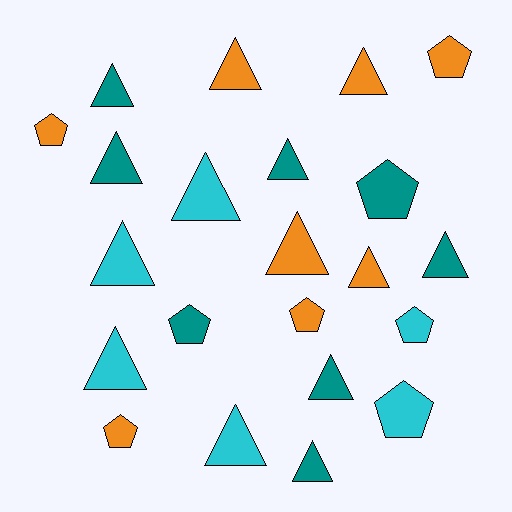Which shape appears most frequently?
Triangle, with 14 objects.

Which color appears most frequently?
Orange, with 8 objects.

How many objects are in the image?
There are 22 objects.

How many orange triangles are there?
There are 4 orange triangles.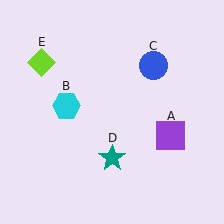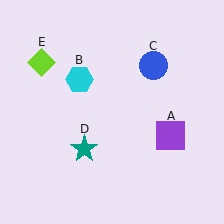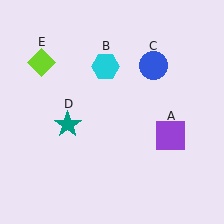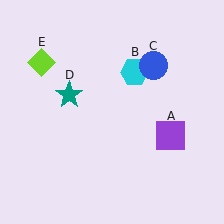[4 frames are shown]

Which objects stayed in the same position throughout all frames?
Purple square (object A) and blue circle (object C) and lime diamond (object E) remained stationary.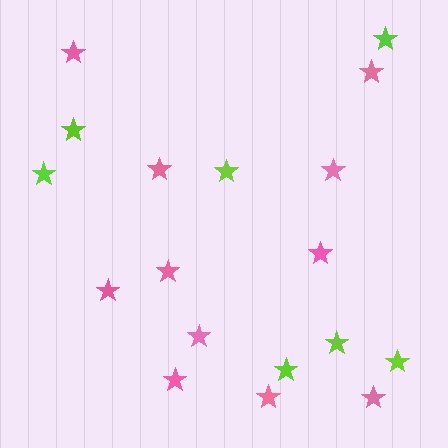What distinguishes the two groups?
There are 2 groups: one group of lime stars (7) and one group of pink stars (11).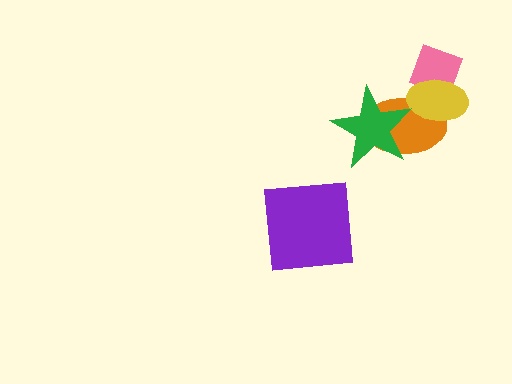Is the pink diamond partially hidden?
Yes, it is partially covered by another shape.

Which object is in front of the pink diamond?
The yellow ellipse is in front of the pink diamond.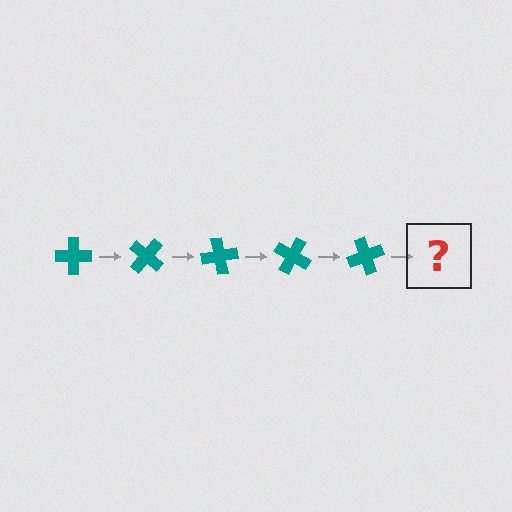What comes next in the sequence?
The next element should be a teal cross rotated 200 degrees.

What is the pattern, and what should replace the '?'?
The pattern is that the cross rotates 40 degrees each step. The '?' should be a teal cross rotated 200 degrees.